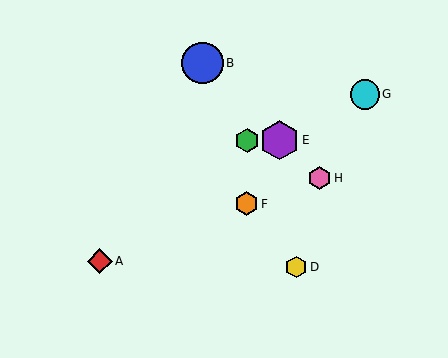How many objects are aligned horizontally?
2 objects (C, E) are aligned horizontally.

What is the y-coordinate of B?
Object B is at y≈63.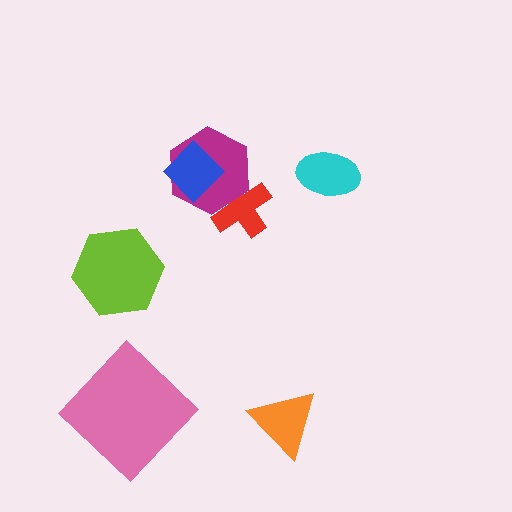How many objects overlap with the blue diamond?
1 object overlaps with the blue diamond.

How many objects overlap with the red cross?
1 object overlaps with the red cross.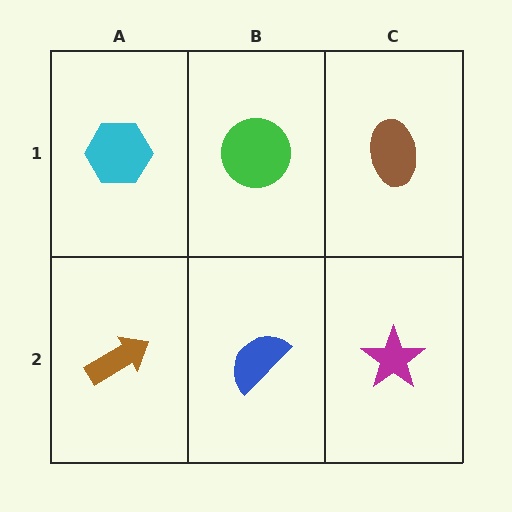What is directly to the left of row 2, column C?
A blue semicircle.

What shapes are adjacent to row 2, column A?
A cyan hexagon (row 1, column A), a blue semicircle (row 2, column B).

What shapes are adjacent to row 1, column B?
A blue semicircle (row 2, column B), a cyan hexagon (row 1, column A), a brown ellipse (row 1, column C).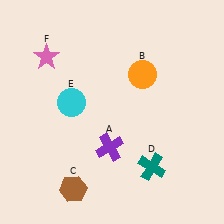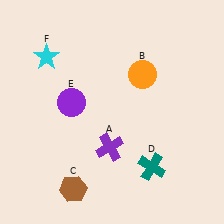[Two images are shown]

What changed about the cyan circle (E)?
In Image 1, E is cyan. In Image 2, it changed to purple.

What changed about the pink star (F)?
In Image 1, F is pink. In Image 2, it changed to cyan.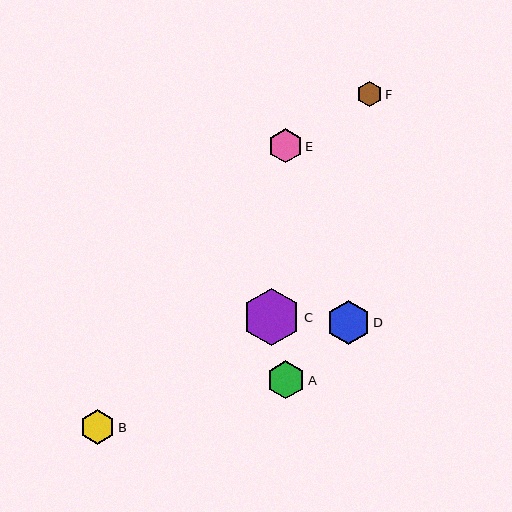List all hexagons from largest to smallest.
From largest to smallest: C, D, A, B, E, F.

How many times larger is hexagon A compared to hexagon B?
Hexagon A is approximately 1.1 times the size of hexagon B.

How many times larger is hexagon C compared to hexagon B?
Hexagon C is approximately 1.7 times the size of hexagon B.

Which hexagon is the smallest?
Hexagon F is the smallest with a size of approximately 25 pixels.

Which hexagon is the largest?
Hexagon C is the largest with a size of approximately 58 pixels.